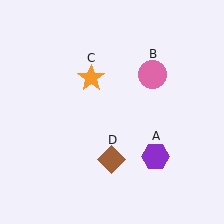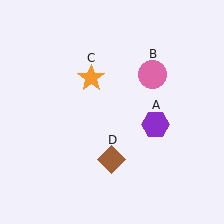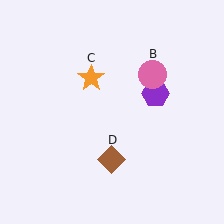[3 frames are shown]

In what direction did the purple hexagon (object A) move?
The purple hexagon (object A) moved up.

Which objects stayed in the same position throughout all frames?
Pink circle (object B) and orange star (object C) and brown diamond (object D) remained stationary.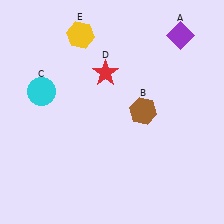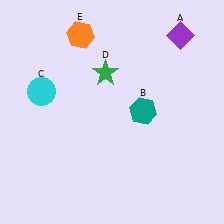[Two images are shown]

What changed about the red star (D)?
In Image 1, D is red. In Image 2, it changed to green.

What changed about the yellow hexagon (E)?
In Image 1, E is yellow. In Image 2, it changed to orange.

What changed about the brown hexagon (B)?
In Image 1, B is brown. In Image 2, it changed to teal.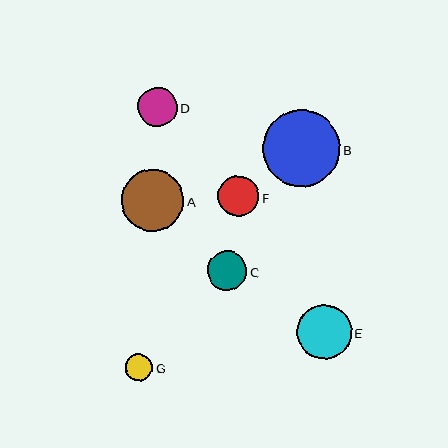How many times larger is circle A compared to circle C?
Circle A is approximately 1.6 times the size of circle C.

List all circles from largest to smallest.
From largest to smallest: B, A, E, F, D, C, G.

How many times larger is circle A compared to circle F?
Circle A is approximately 1.5 times the size of circle F.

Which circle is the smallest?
Circle G is the smallest with a size of approximately 27 pixels.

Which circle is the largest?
Circle B is the largest with a size of approximately 77 pixels.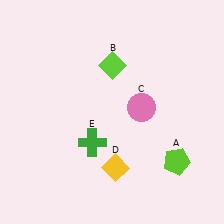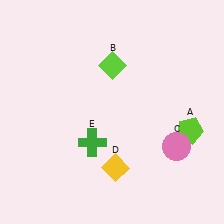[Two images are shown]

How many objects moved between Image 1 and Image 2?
2 objects moved between the two images.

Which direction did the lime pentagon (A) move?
The lime pentagon (A) moved up.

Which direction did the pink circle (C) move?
The pink circle (C) moved down.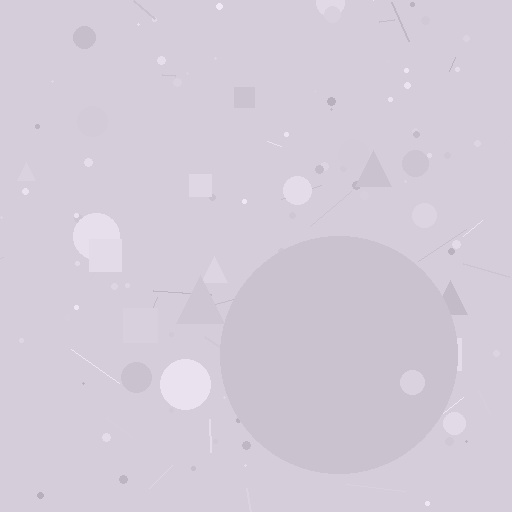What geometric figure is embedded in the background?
A circle is embedded in the background.